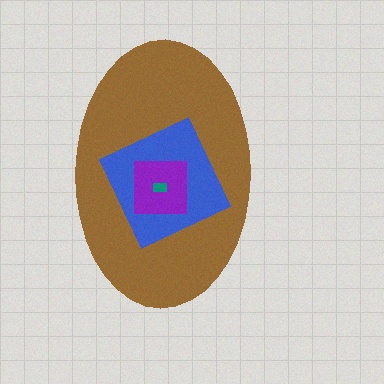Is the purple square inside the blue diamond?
Yes.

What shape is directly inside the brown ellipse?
The blue diamond.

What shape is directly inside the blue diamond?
The purple square.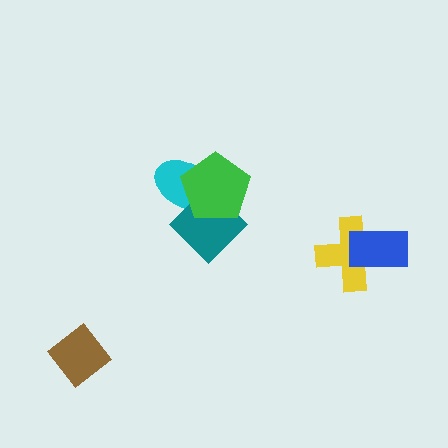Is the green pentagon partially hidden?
No, no other shape covers it.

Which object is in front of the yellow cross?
The blue rectangle is in front of the yellow cross.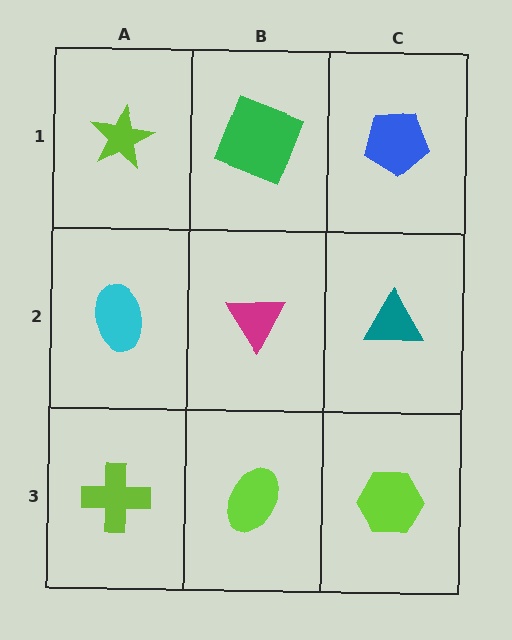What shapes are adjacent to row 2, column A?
A lime star (row 1, column A), a lime cross (row 3, column A), a magenta triangle (row 2, column B).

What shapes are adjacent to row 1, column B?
A magenta triangle (row 2, column B), a lime star (row 1, column A), a blue pentagon (row 1, column C).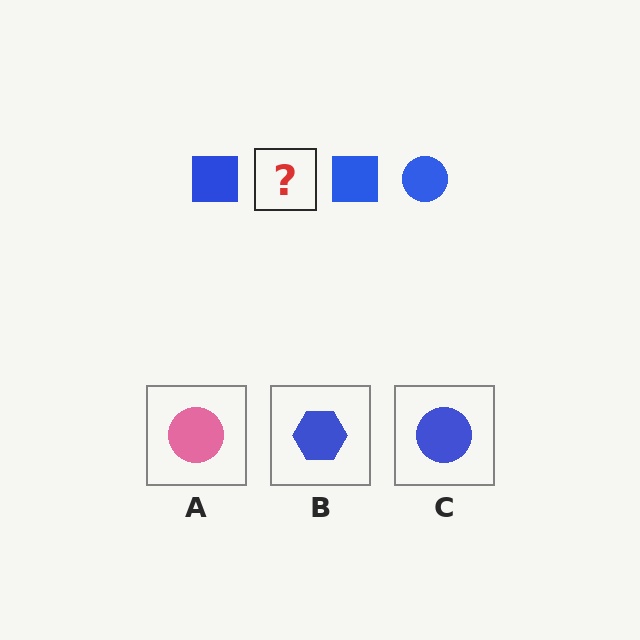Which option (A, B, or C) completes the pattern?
C.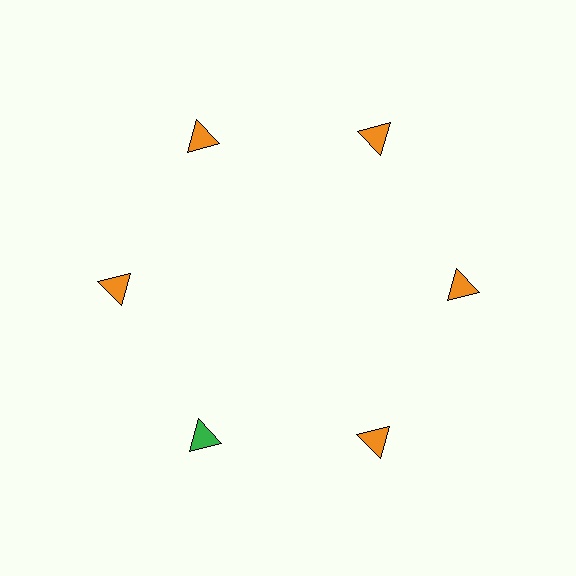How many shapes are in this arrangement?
There are 6 shapes arranged in a ring pattern.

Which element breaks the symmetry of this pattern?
The green triangle at roughly the 7 o'clock position breaks the symmetry. All other shapes are orange triangles.